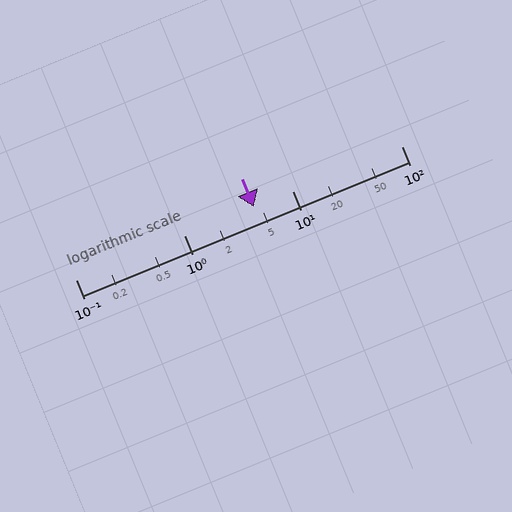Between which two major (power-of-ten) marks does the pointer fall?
The pointer is between 1 and 10.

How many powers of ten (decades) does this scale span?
The scale spans 3 decades, from 0.1 to 100.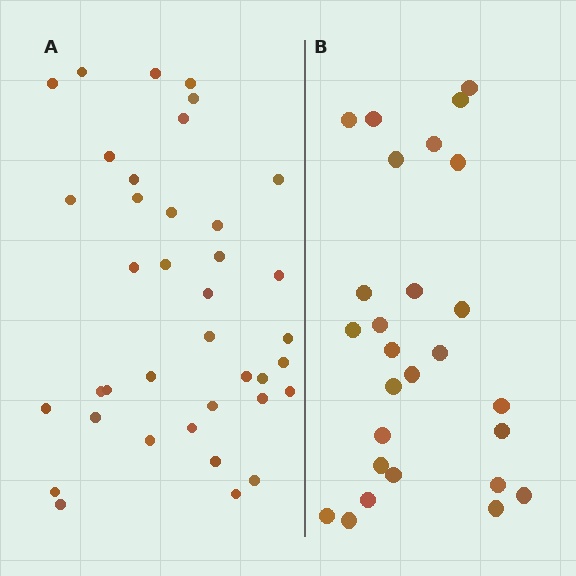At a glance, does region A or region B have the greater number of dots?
Region A (the left region) has more dots.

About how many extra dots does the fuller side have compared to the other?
Region A has roughly 12 or so more dots than region B.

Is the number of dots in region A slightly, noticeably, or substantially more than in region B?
Region A has noticeably more, but not dramatically so. The ratio is roughly 1.4 to 1.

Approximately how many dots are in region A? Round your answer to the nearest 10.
About 40 dots. (The exact count is 38, which rounds to 40.)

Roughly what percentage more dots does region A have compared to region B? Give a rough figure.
About 40% more.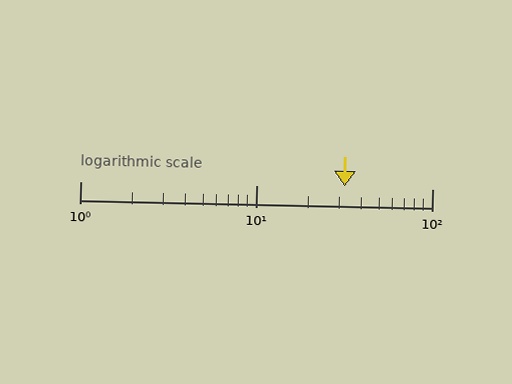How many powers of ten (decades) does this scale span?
The scale spans 2 decades, from 1 to 100.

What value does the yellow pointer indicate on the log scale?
The pointer indicates approximately 32.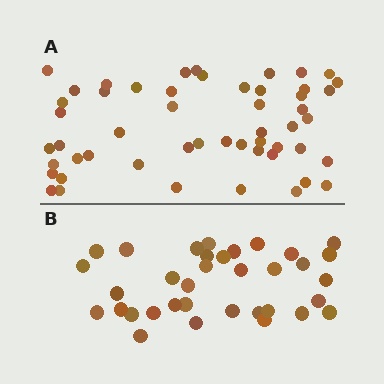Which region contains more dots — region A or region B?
Region A (the top region) has more dots.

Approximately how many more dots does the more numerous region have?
Region A has approximately 15 more dots than region B.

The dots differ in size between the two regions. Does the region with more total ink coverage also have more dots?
No. Region B has more total ink coverage because its dots are larger, but region A actually contains more individual dots. Total area can be misleading — the number of items is what matters here.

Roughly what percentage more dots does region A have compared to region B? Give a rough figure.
About 50% more.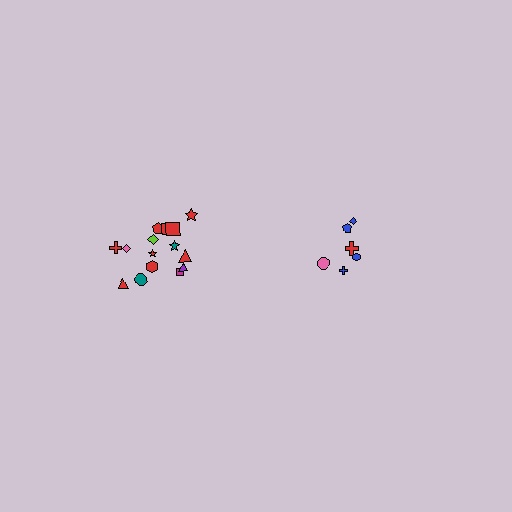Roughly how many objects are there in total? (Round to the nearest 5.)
Roughly 20 objects in total.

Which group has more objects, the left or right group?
The left group.